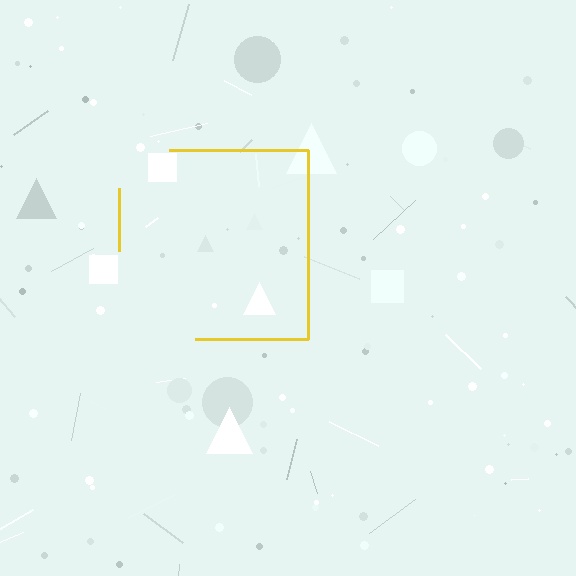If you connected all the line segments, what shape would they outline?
They would outline a square.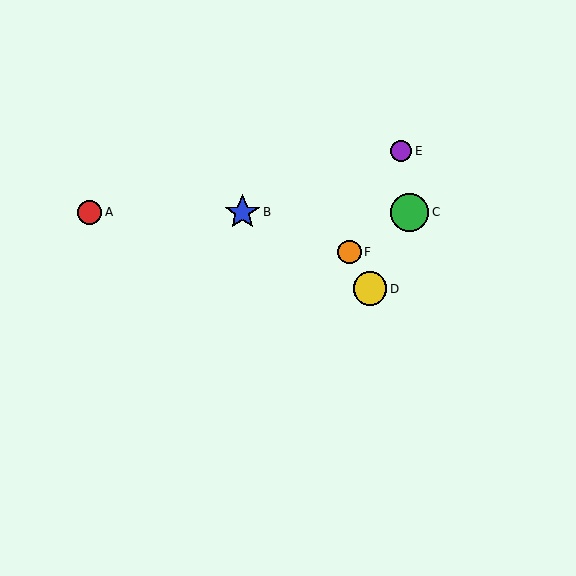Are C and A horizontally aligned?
Yes, both are at y≈212.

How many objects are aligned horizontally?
3 objects (A, B, C) are aligned horizontally.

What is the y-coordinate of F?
Object F is at y≈252.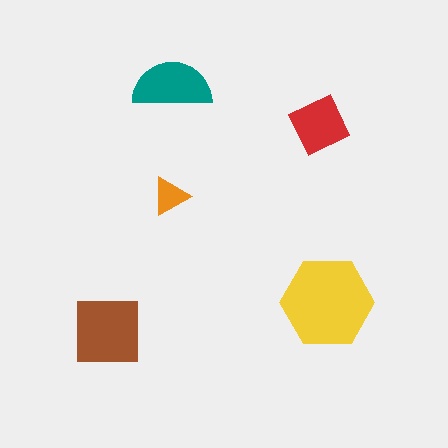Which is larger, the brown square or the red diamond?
The brown square.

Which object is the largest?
The yellow hexagon.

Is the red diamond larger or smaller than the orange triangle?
Larger.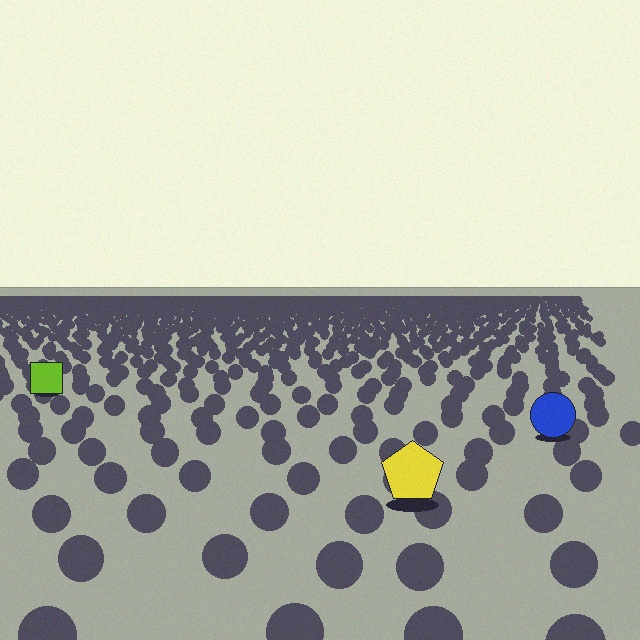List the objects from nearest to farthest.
From nearest to farthest: the yellow pentagon, the blue circle, the lime square.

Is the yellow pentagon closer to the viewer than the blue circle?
Yes. The yellow pentagon is closer — you can tell from the texture gradient: the ground texture is coarser near it.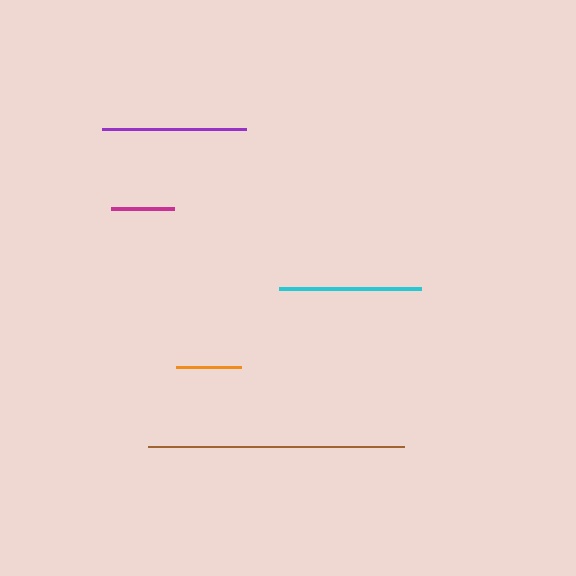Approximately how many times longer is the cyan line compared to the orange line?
The cyan line is approximately 2.2 times the length of the orange line.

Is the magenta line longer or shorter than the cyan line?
The cyan line is longer than the magenta line.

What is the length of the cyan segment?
The cyan segment is approximately 142 pixels long.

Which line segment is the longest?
The brown line is the longest at approximately 256 pixels.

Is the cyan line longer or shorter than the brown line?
The brown line is longer than the cyan line.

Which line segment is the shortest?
The magenta line is the shortest at approximately 62 pixels.